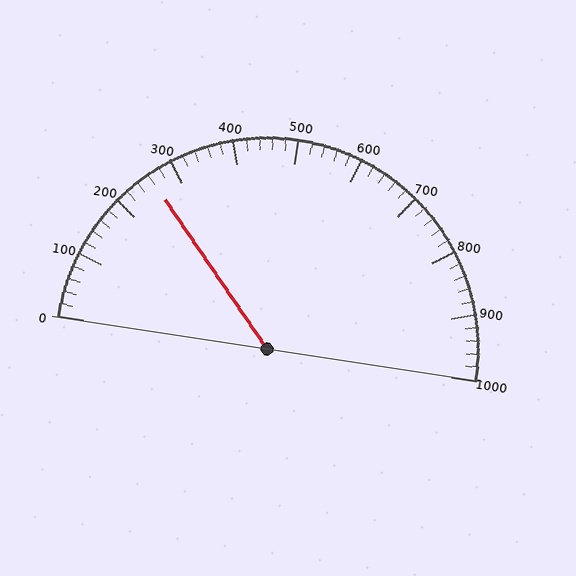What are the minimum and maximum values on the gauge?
The gauge ranges from 0 to 1000.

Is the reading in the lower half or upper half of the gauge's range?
The reading is in the lower half of the range (0 to 1000).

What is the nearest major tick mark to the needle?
The nearest major tick mark is 300.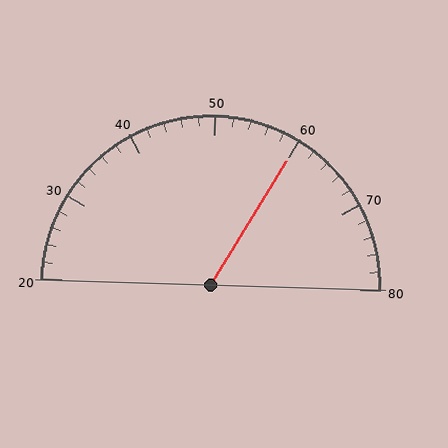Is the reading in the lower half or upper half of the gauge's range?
The reading is in the upper half of the range (20 to 80).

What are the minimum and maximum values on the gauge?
The gauge ranges from 20 to 80.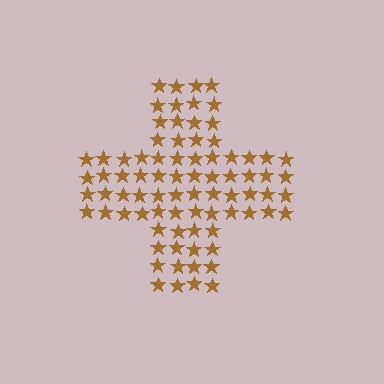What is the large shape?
The large shape is a cross.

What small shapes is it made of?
It is made of small stars.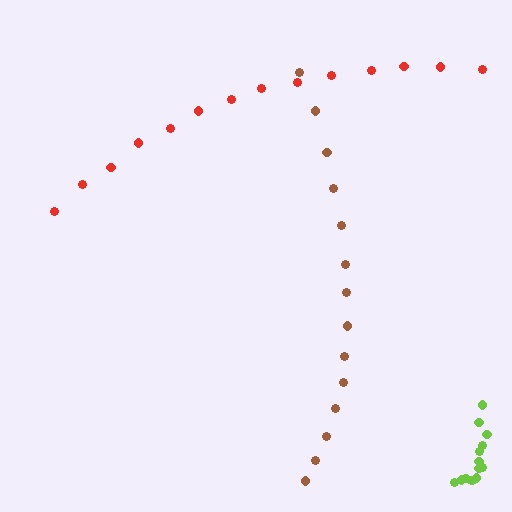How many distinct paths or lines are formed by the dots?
There are 3 distinct paths.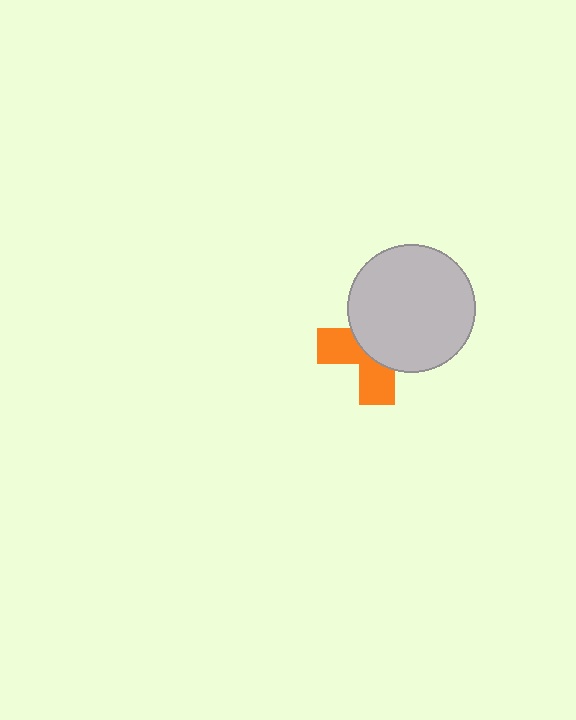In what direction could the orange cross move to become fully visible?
The orange cross could move toward the lower-left. That would shift it out from behind the light gray circle entirely.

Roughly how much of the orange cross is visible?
A small part of it is visible (roughly 41%).